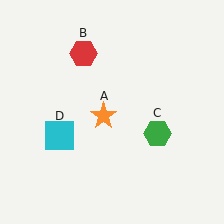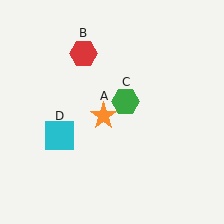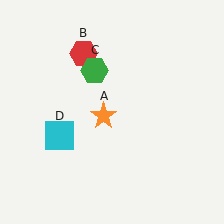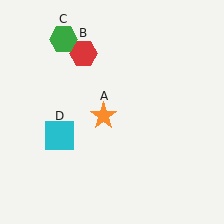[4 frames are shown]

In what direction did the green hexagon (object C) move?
The green hexagon (object C) moved up and to the left.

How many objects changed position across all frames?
1 object changed position: green hexagon (object C).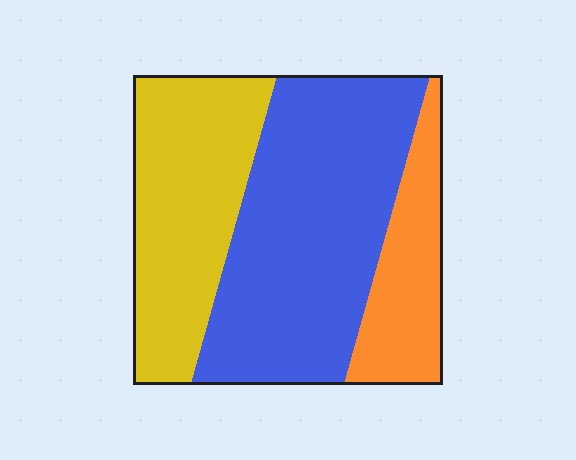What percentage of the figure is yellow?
Yellow takes up about one third (1/3) of the figure.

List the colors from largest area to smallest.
From largest to smallest: blue, yellow, orange.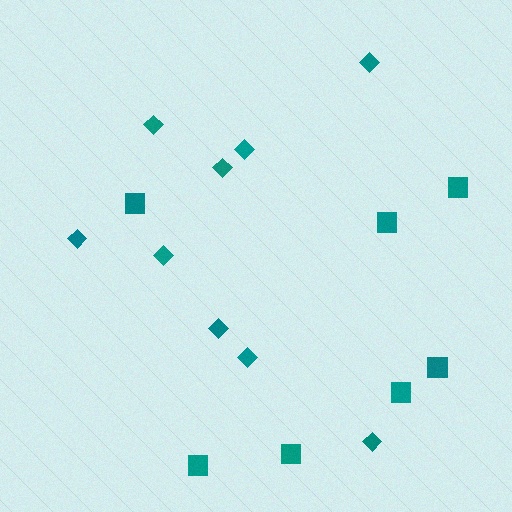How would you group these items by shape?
There are 2 groups: one group of diamonds (9) and one group of squares (7).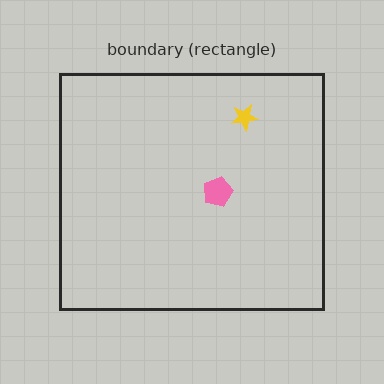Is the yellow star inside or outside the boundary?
Inside.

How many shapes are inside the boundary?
2 inside, 0 outside.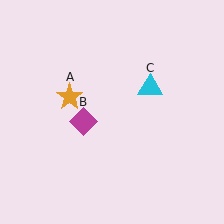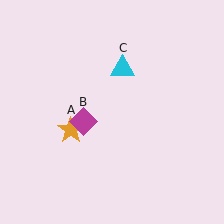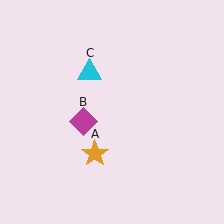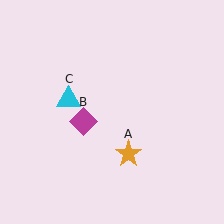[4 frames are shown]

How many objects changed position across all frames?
2 objects changed position: orange star (object A), cyan triangle (object C).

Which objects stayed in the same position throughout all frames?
Magenta diamond (object B) remained stationary.